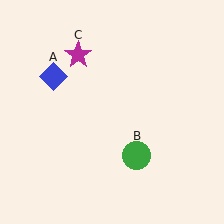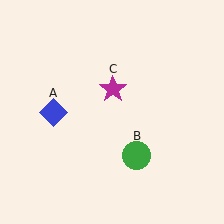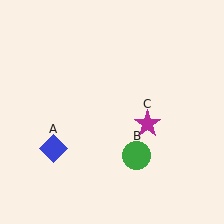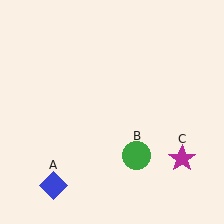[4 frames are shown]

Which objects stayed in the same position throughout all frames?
Green circle (object B) remained stationary.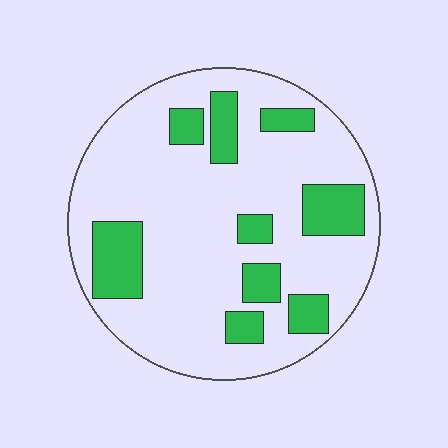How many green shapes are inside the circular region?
9.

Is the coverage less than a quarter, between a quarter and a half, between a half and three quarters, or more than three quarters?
Less than a quarter.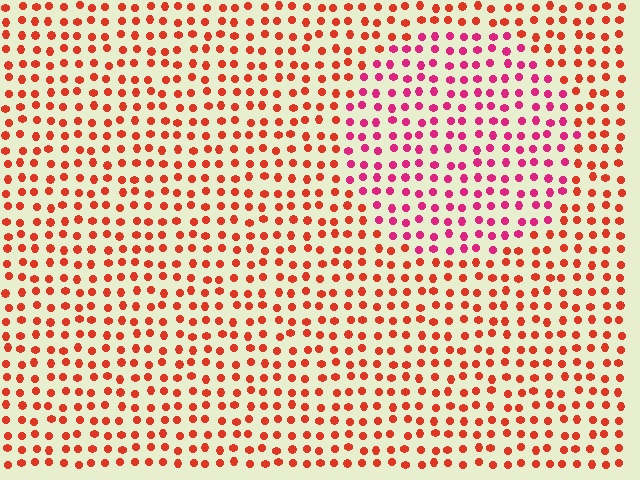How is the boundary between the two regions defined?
The boundary is defined purely by a slight shift in hue (about 37 degrees). Spacing, size, and orientation are identical on both sides.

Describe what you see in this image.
The image is filled with small red elements in a uniform arrangement. A circle-shaped region is visible where the elements are tinted to a slightly different hue, forming a subtle color boundary.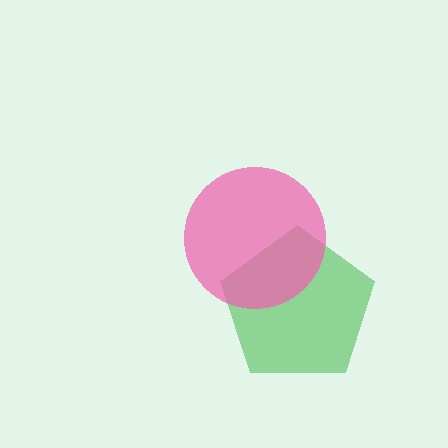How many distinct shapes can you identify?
There are 2 distinct shapes: a green pentagon, a pink circle.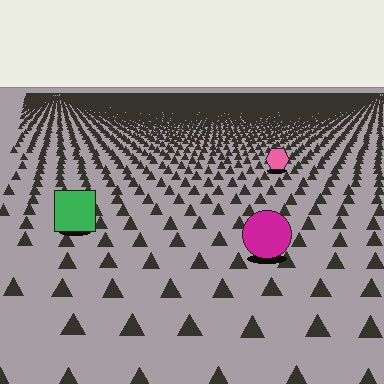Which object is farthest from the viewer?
The pink hexagon is farthest from the viewer. It appears smaller and the ground texture around it is denser.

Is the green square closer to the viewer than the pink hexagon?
Yes. The green square is closer — you can tell from the texture gradient: the ground texture is coarser near it.